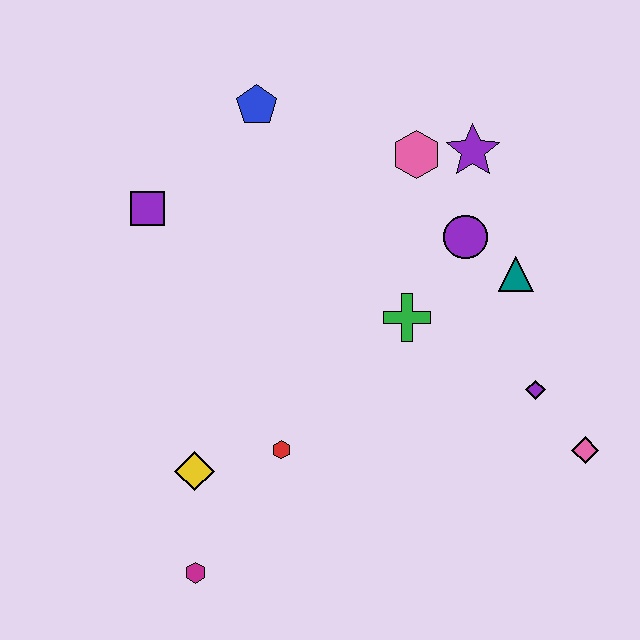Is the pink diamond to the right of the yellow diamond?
Yes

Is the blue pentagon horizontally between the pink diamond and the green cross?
No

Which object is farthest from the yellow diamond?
The purple star is farthest from the yellow diamond.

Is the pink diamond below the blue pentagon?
Yes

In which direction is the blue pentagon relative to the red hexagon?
The blue pentagon is above the red hexagon.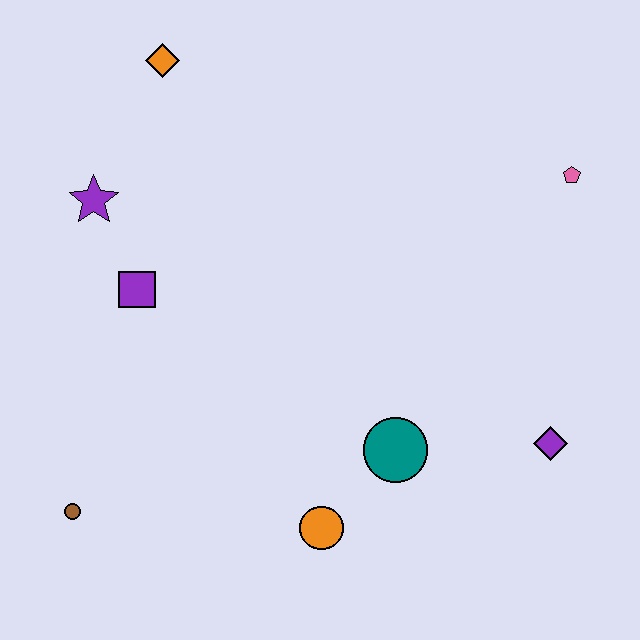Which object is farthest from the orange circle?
The orange diamond is farthest from the orange circle.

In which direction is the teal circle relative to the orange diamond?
The teal circle is below the orange diamond.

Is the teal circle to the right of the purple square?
Yes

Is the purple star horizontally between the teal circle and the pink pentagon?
No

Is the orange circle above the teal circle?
No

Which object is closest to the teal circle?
The orange circle is closest to the teal circle.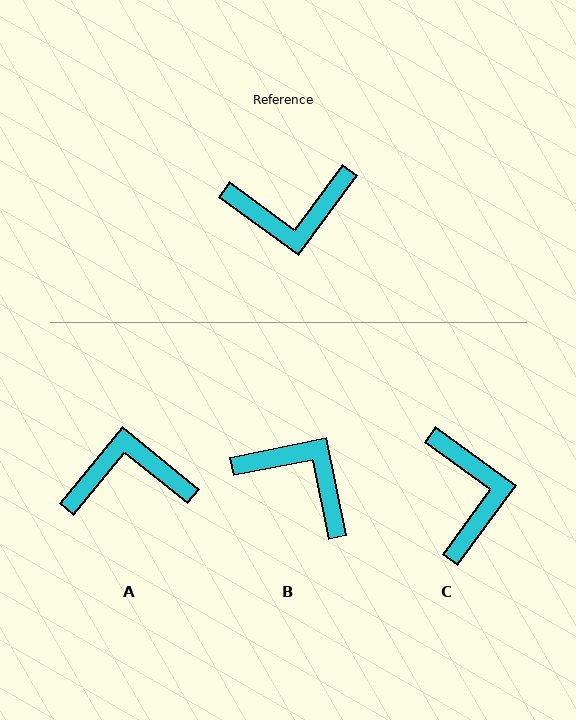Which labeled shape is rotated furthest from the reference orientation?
A, about 177 degrees away.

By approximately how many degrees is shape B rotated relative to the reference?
Approximately 138 degrees counter-clockwise.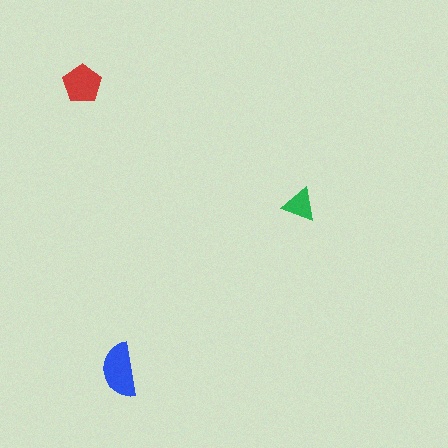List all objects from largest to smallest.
The blue semicircle, the red pentagon, the green triangle.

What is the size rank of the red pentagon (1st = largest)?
2nd.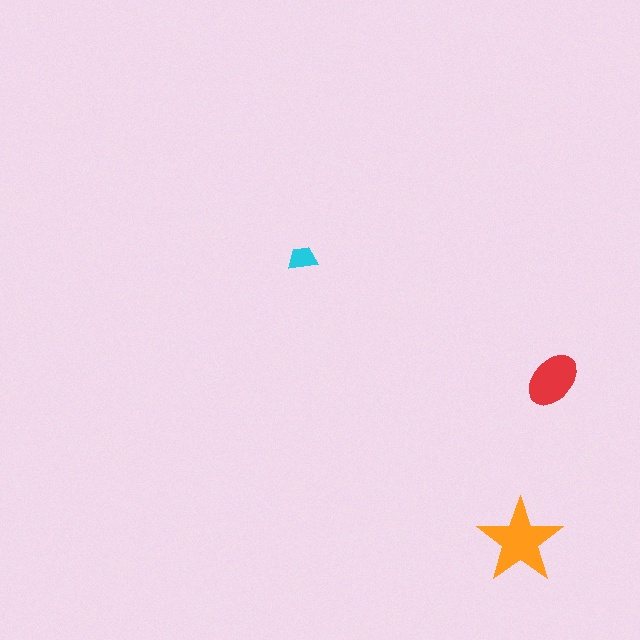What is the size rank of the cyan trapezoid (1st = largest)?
3rd.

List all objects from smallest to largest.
The cyan trapezoid, the red ellipse, the orange star.